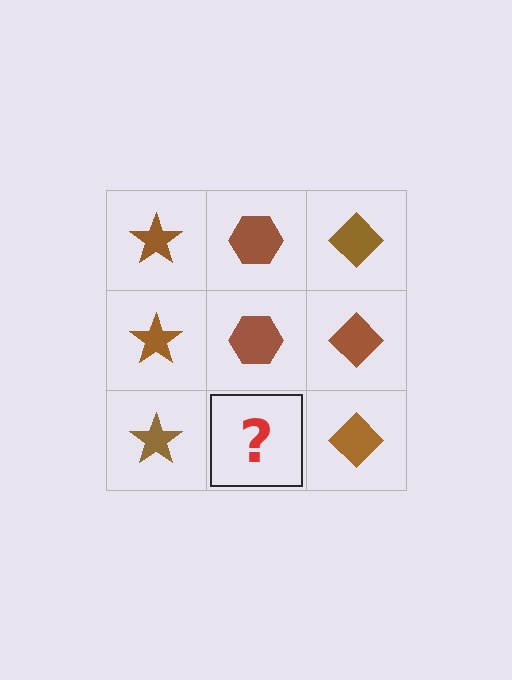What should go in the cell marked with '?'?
The missing cell should contain a brown hexagon.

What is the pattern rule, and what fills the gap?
The rule is that each column has a consistent shape. The gap should be filled with a brown hexagon.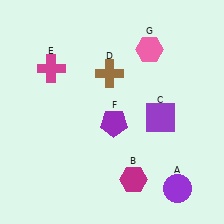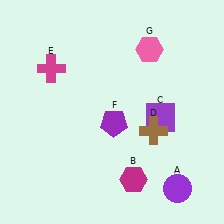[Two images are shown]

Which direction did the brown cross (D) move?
The brown cross (D) moved down.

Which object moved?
The brown cross (D) moved down.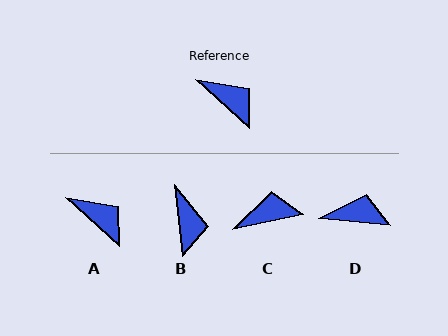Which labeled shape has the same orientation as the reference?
A.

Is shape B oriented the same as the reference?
No, it is off by about 42 degrees.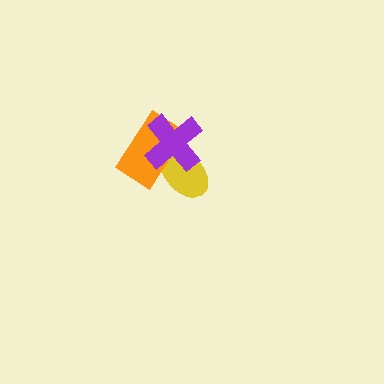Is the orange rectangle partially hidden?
Yes, it is partially covered by another shape.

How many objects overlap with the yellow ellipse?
2 objects overlap with the yellow ellipse.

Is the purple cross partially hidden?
No, no other shape covers it.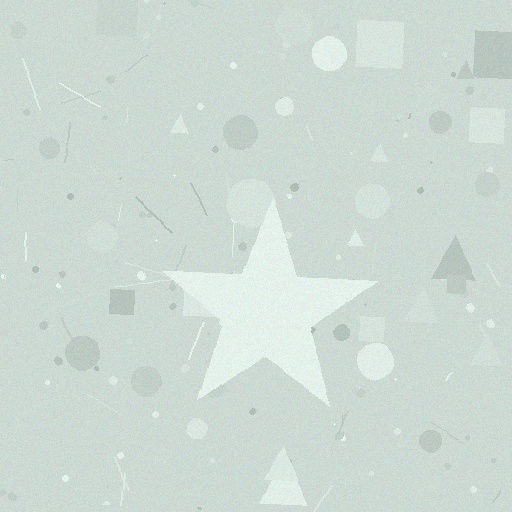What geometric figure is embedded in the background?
A star is embedded in the background.